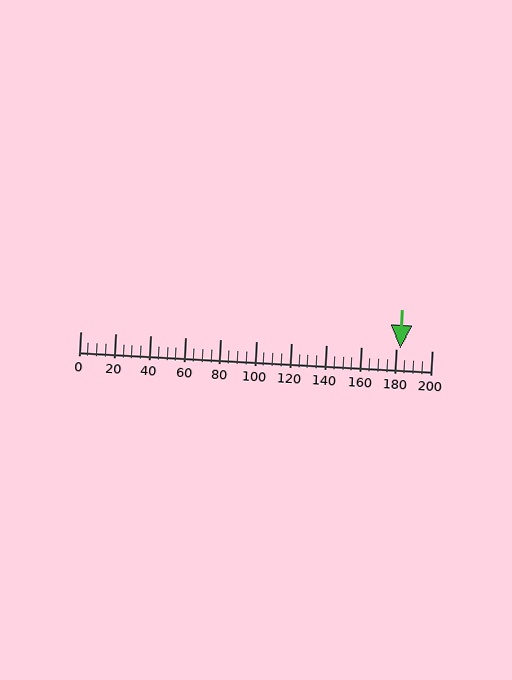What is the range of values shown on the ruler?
The ruler shows values from 0 to 200.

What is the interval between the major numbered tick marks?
The major tick marks are spaced 20 units apart.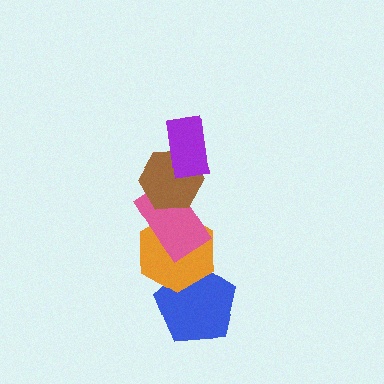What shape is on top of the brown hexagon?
The purple rectangle is on top of the brown hexagon.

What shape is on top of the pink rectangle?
The brown hexagon is on top of the pink rectangle.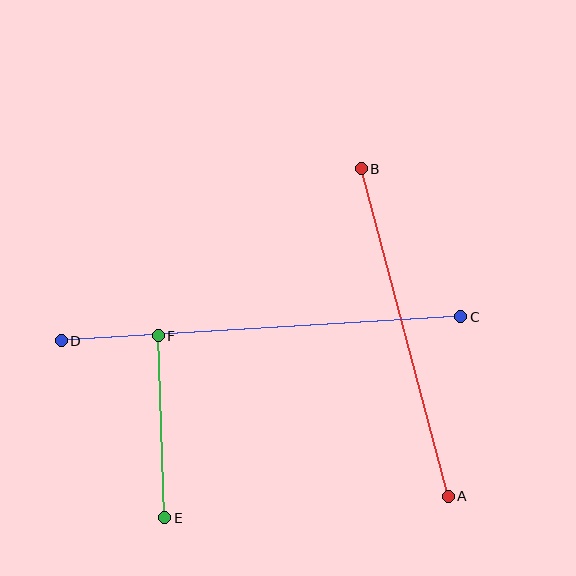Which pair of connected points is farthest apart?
Points C and D are farthest apart.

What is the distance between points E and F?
The distance is approximately 182 pixels.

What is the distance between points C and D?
The distance is approximately 400 pixels.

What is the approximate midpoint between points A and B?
The midpoint is at approximately (405, 333) pixels.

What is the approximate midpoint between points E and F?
The midpoint is at approximately (162, 427) pixels.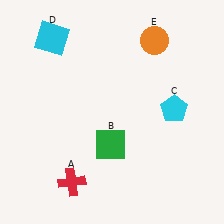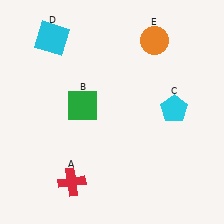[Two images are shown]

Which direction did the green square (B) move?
The green square (B) moved up.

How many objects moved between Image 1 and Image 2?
1 object moved between the two images.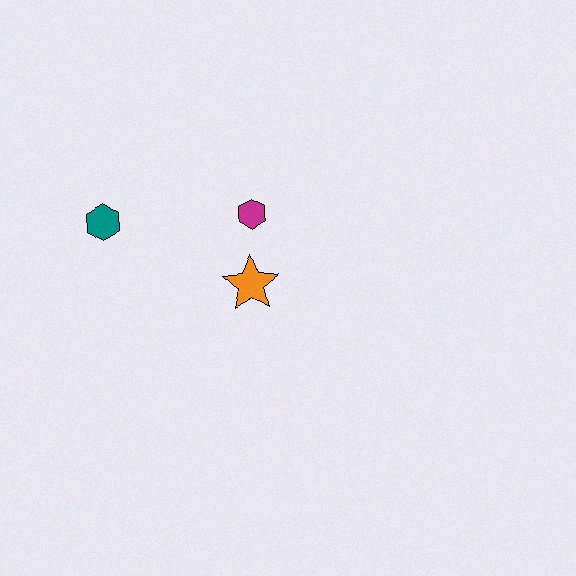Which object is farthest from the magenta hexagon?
The teal hexagon is farthest from the magenta hexagon.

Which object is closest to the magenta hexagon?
The orange star is closest to the magenta hexagon.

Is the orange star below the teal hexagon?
Yes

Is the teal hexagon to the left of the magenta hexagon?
Yes